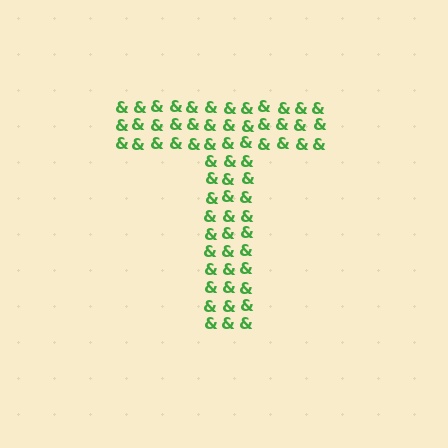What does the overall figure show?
The overall figure shows the letter T.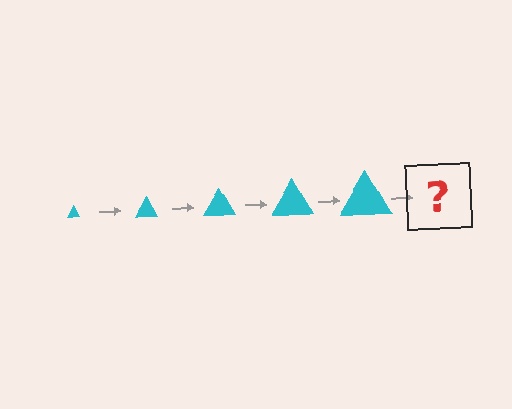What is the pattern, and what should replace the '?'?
The pattern is that the triangle gets progressively larger each step. The '?' should be a cyan triangle, larger than the previous one.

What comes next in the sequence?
The next element should be a cyan triangle, larger than the previous one.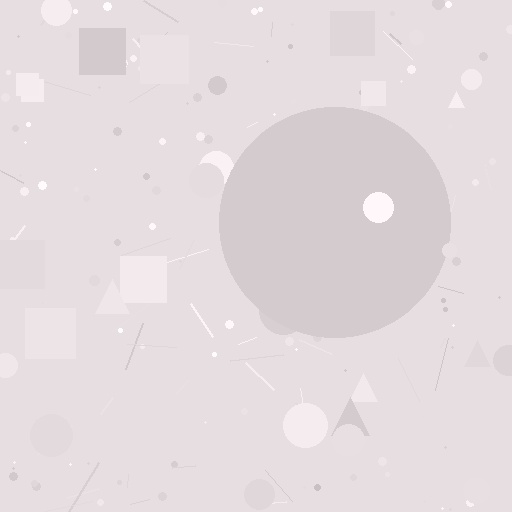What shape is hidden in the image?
A circle is hidden in the image.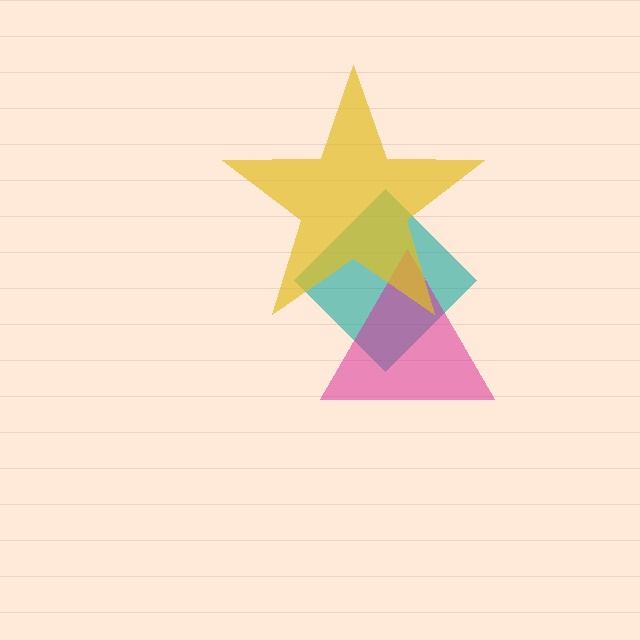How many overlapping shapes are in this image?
There are 3 overlapping shapes in the image.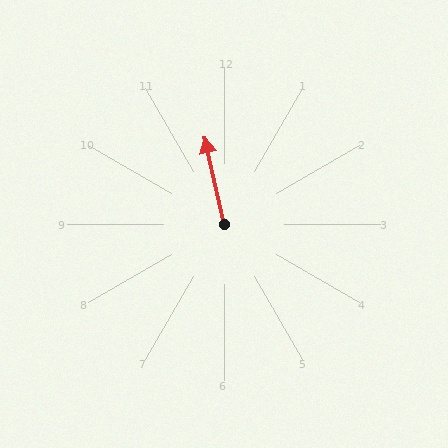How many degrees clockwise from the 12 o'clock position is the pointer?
Approximately 347 degrees.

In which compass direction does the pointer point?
North.